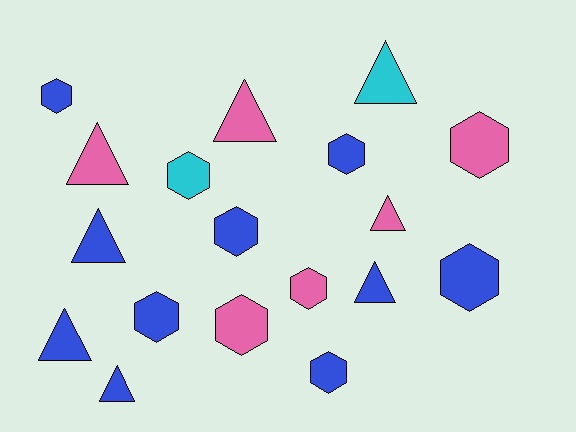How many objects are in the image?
There are 18 objects.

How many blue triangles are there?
There are 4 blue triangles.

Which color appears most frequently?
Blue, with 10 objects.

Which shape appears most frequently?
Hexagon, with 10 objects.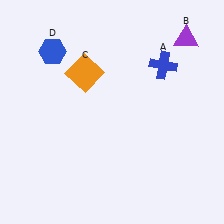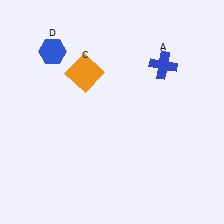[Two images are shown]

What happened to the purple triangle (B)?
The purple triangle (B) was removed in Image 2. It was in the top-right area of Image 1.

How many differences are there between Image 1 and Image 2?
There is 1 difference between the two images.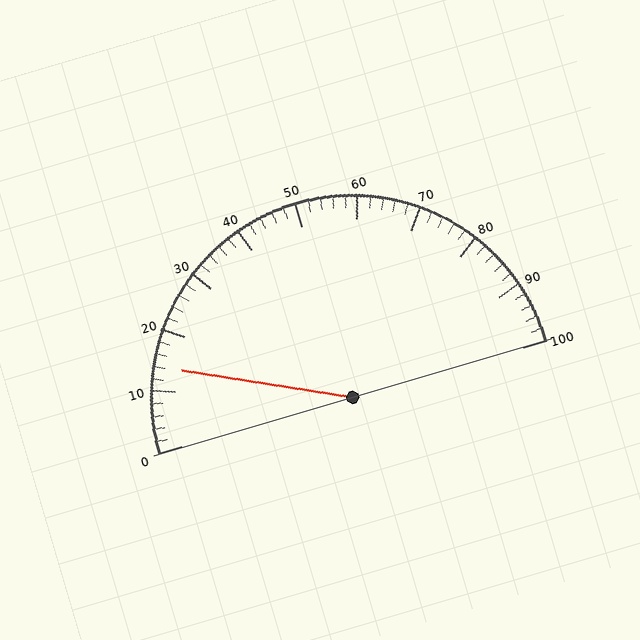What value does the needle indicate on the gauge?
The needle indicates approximately 14.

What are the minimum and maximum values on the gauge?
The gauge ranges from 0 to 100.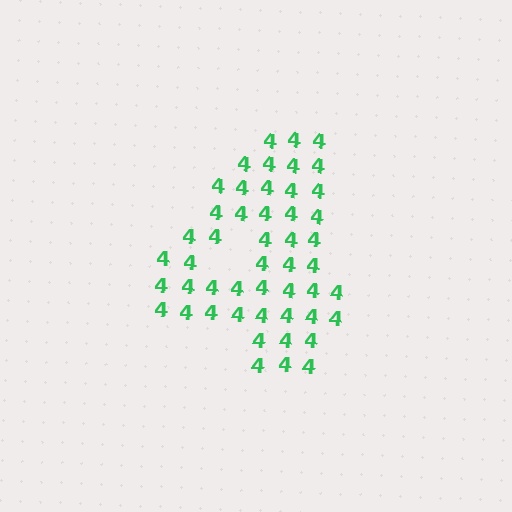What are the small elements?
The small elements are digit 4's.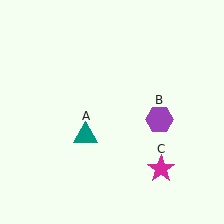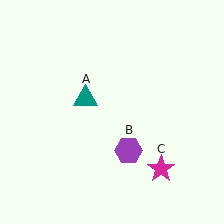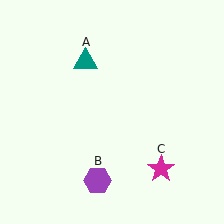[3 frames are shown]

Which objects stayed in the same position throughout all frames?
Magenta star (object C) remained stationary.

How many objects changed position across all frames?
2 objects changed position: teal triangle (object A), purple hexagon (object B).